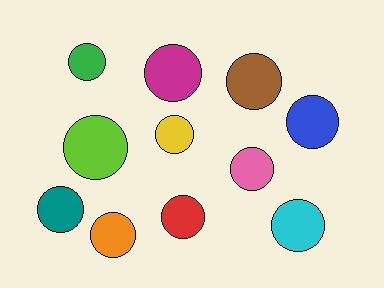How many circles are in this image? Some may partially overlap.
There are 11 circles.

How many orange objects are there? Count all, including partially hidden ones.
There is 1 orange object.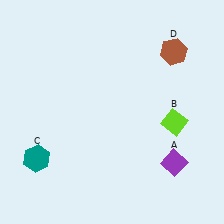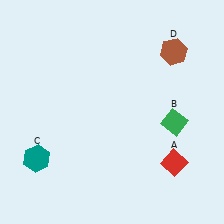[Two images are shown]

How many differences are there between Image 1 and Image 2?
There are 2 differences between the two images.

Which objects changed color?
A changed from purple to red. B changed from lime to green.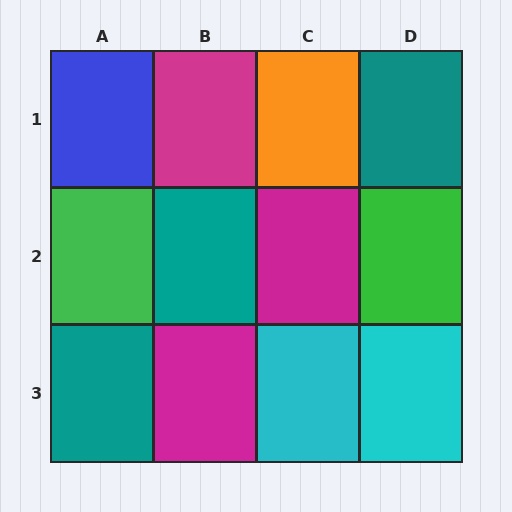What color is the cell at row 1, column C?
Orange.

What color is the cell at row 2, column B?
Teal.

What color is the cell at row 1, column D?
Teal.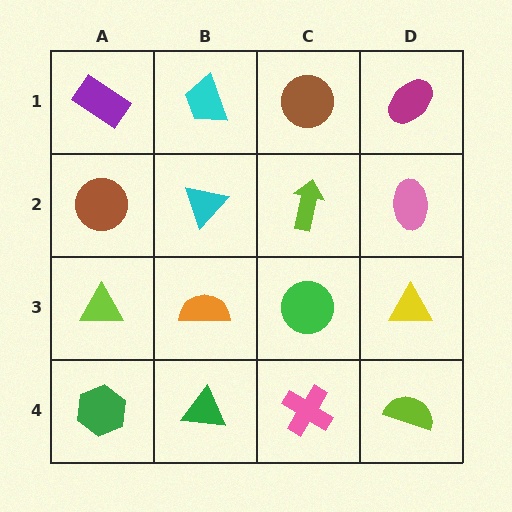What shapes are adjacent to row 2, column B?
A cyan trapezoid (row 1, column B), an orange semicircle (row 3, column B), a brown circle (row 2, column A), a lime arrow (row 2, column C).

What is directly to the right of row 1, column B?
A brown circle.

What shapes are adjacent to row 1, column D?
A pink ellipse (row 2, column D), a brown circle (row 1, column C).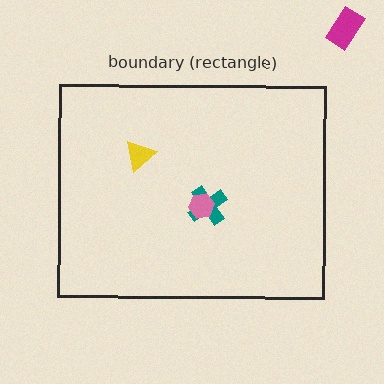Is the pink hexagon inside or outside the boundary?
Inside.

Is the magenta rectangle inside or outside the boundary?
Outside.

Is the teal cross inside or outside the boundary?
Inside.